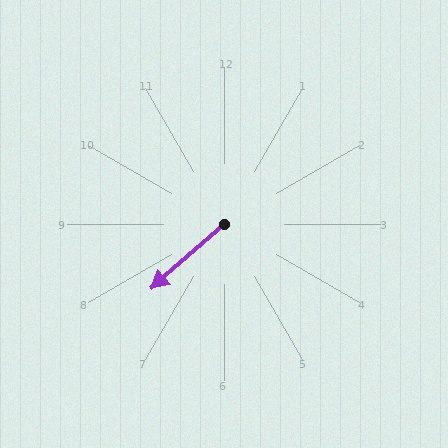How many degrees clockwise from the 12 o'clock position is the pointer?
Approximately 228 degrees.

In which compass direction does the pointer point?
Southwest.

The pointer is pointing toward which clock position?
Roughly 8 o'clock.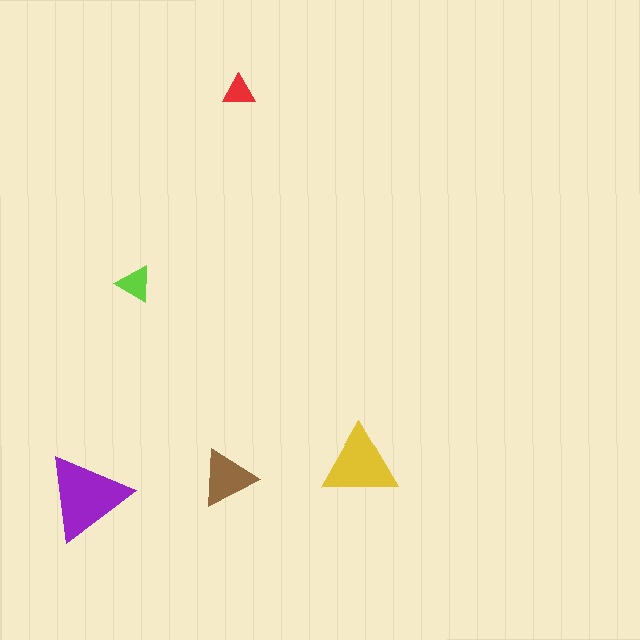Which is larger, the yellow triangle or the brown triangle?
The yellow one.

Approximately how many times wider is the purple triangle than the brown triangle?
About 1.5 times wider.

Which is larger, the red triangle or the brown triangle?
The brown one.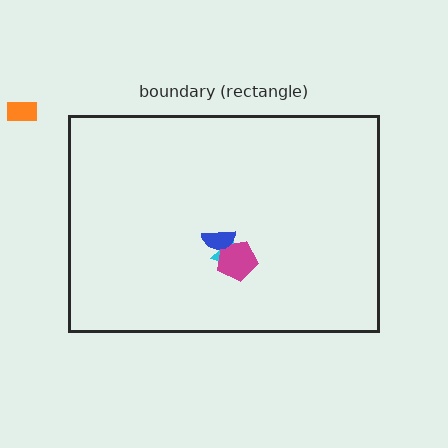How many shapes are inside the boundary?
3 inside, 1 outside.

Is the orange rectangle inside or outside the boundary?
Outside.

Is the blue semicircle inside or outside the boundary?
Inside.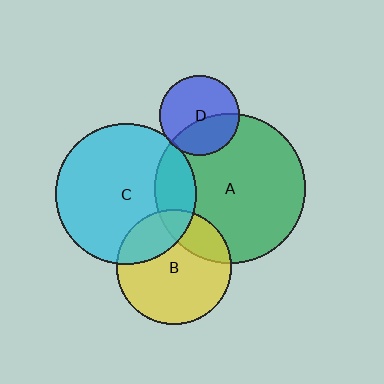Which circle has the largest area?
Circle A (green).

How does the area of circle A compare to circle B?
Approximately 1.7 times.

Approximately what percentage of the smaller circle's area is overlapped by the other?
Approximately 20%.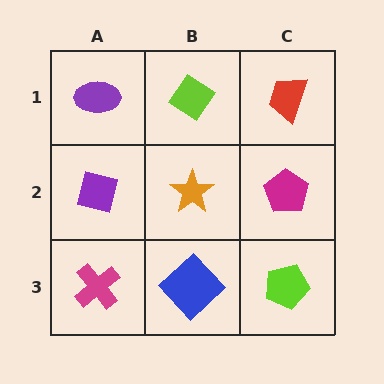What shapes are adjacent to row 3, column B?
An orange star (row 2, column B), a magenta cross (row 3, column A), a lime pentagon (row 3, column C).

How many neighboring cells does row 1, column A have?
2.